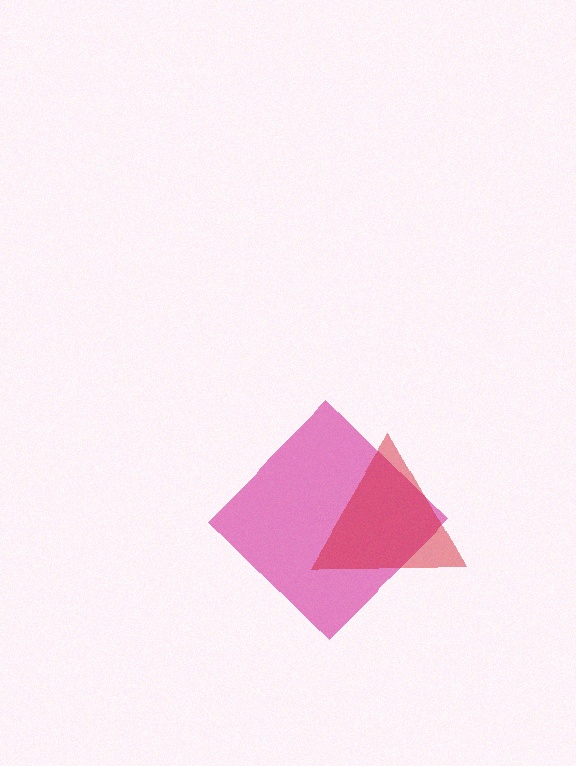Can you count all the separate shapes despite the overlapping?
Yes, there are 2 separate shapes.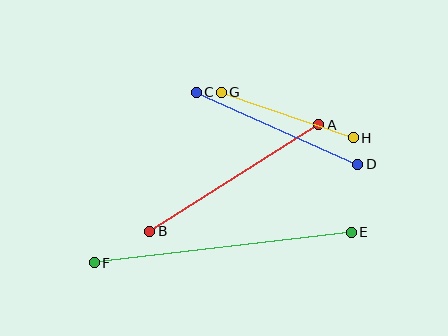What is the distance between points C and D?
The distance is approximately 177 pixels.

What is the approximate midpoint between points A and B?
The midpoint is at approximately (234, 178) pixels.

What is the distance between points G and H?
The distance is approximately 140 pixels.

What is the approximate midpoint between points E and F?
The midpoint is at approximately (223, 248) pixels.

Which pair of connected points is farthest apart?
Points E and F are farthest apart.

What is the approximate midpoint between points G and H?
The midpoint is at approximately (287, 115) pixels.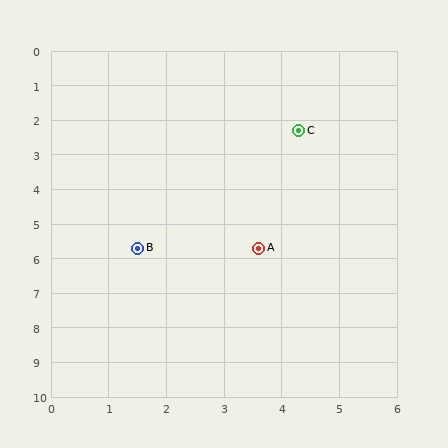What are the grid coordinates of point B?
Point B is at approximately (1.5, 5.7).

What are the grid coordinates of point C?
Point C is at approximately (4.3, 2.3).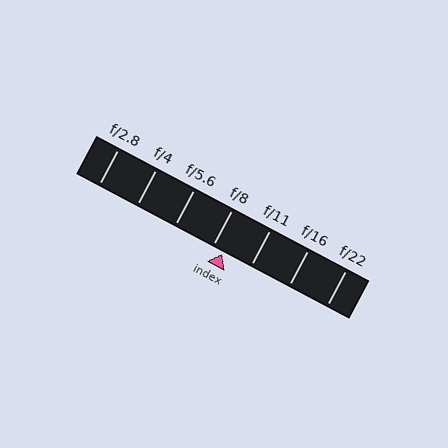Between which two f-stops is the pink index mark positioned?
The index mark is between f/8 and f/11.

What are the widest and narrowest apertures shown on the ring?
The widest aperture shown is f/2.8 and the narrowest is f/22.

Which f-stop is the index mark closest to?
The index mark is closest to f/8.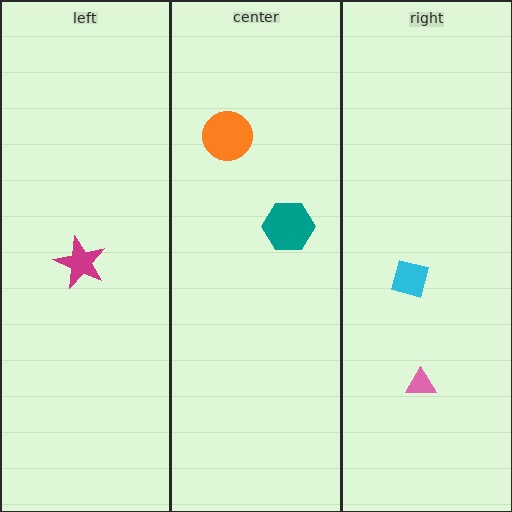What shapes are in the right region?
The cyan square, the pink triangle.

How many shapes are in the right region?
2.